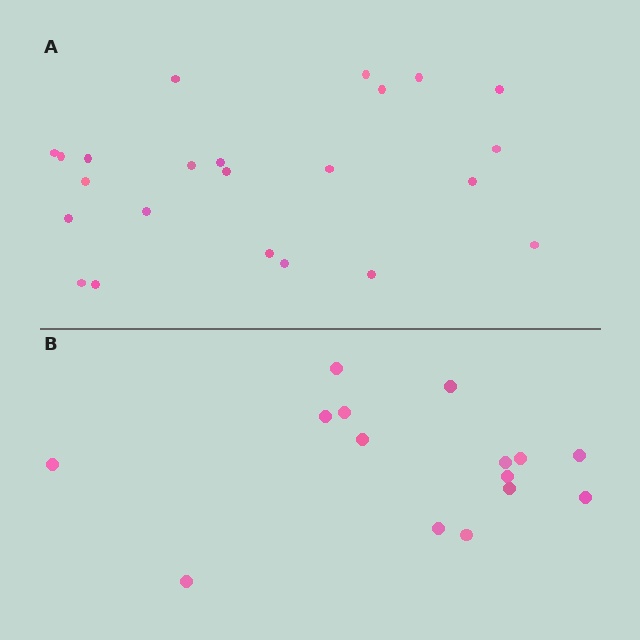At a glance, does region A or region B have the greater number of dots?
Region A (the top region) has more dots.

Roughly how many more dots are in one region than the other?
Region A has roughly 8 or so more dots than region B.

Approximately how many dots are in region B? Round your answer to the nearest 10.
About 20 dots. (The exact count is 15, which rounds to 20.)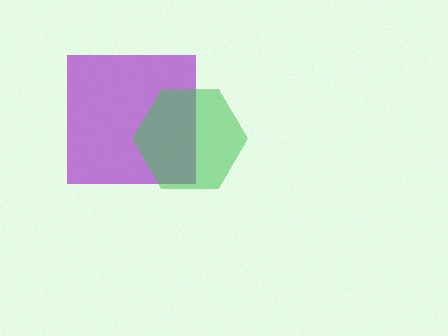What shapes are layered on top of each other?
The layered shapes are: a purple square, a green hexagon.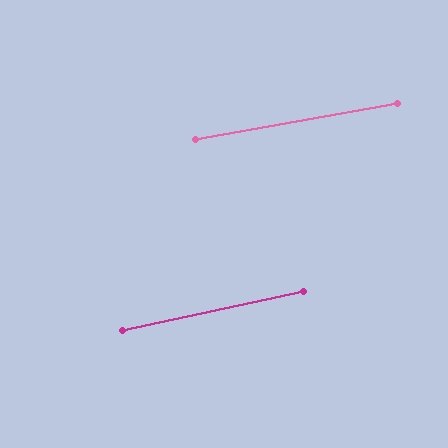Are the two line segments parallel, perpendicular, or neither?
Parallel — their directions differ by only 1.8°.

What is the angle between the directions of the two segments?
Approximately 2 degrees.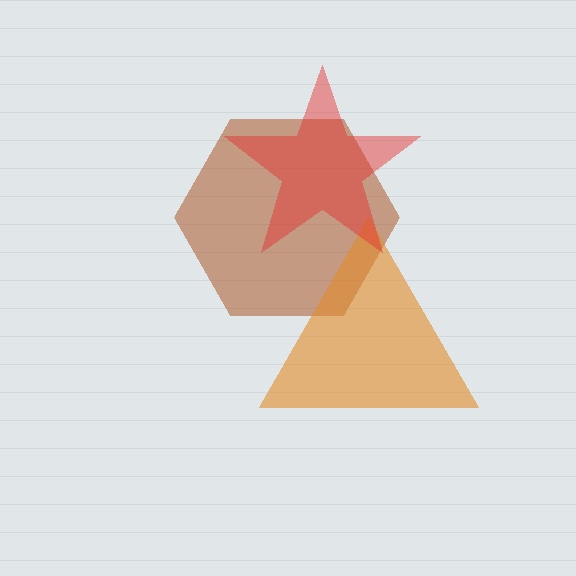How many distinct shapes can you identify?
There are 3 distinct shapes: a brown hexagon, an orange triangle, a red star.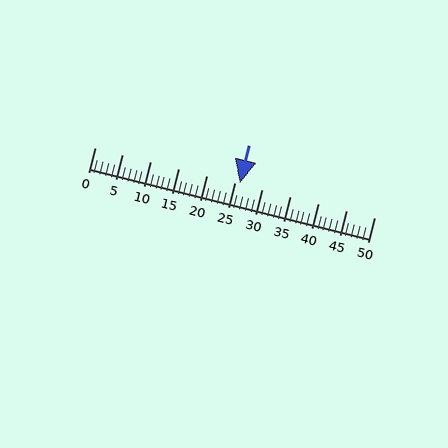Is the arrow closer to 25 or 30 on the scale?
The arrow is closer to 25.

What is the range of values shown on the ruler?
The ruler shows values from 0 to 50.